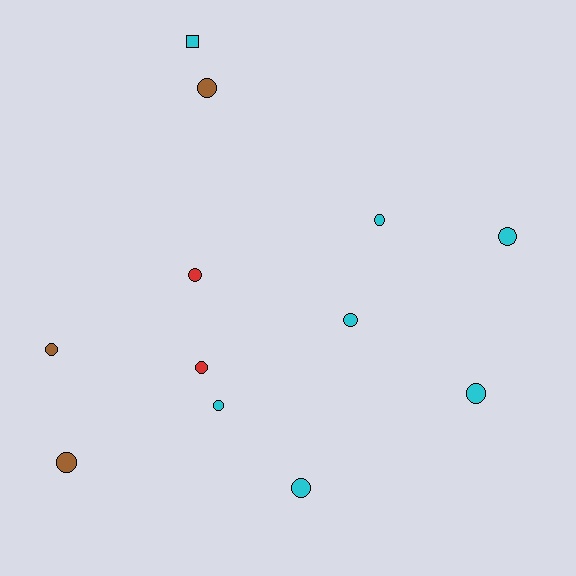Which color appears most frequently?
Cyan, with 7 objects.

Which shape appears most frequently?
Circle, with 11 objects.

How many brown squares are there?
There are no brown squares.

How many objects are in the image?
There are 12 objects.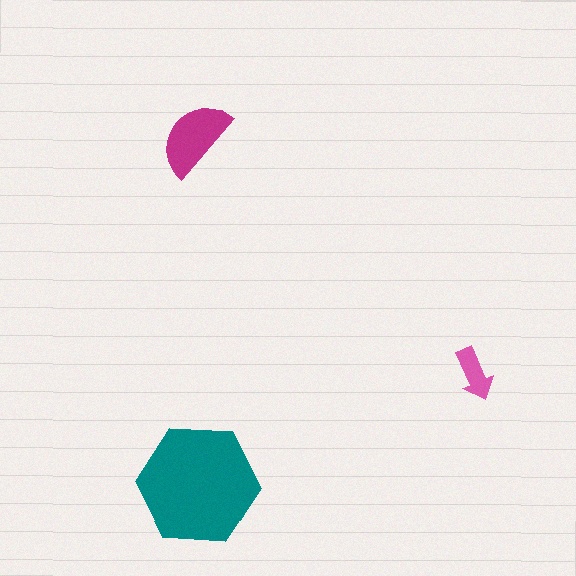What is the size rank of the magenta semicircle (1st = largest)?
2nd.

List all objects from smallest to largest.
The pink arrow, the magenta semicircle, the teal hexagon.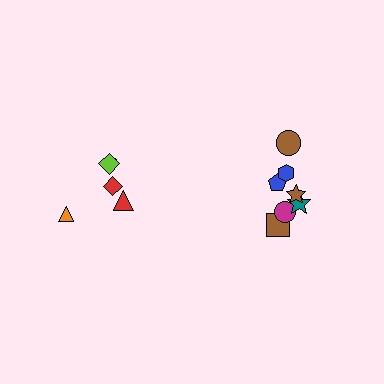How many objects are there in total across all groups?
There are 12 objects.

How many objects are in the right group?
There are 7 objects.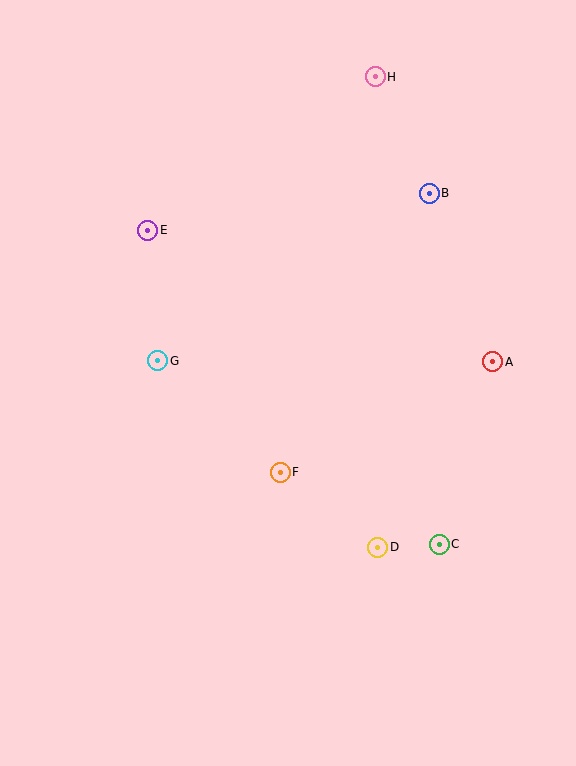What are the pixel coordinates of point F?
Point F is at (280, 472).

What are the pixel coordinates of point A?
Point A is at (493, 362).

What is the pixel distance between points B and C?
The distance between B and C is 351 pixels.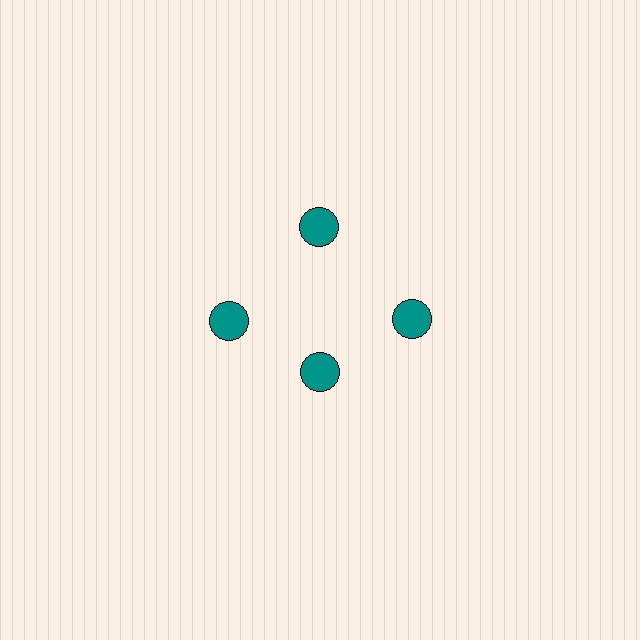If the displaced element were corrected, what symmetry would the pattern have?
It would have 4-fold rotational symmetry — the pattern would map onto itself every 90 degrees.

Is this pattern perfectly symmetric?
No. The 4 teal circles are arranged in a ring, but one element near the 6 o'clock position is pulled inward toward the center, breaking the 4-fold rotational symmetry.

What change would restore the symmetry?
The symmetry would be restored by moving it outward, back onto the ring so that all 4 circles sit at equal angles and equal distance from the center.